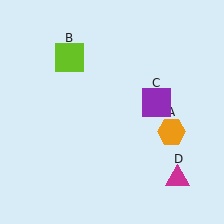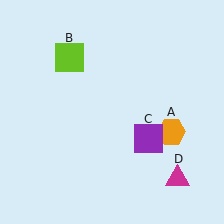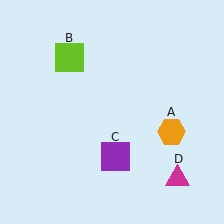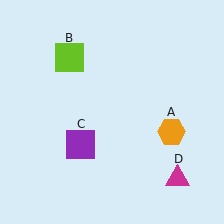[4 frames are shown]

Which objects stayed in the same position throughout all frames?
Orange hexagon (object A) and lime square (object B) and magenta triangle (object D) remained stationary.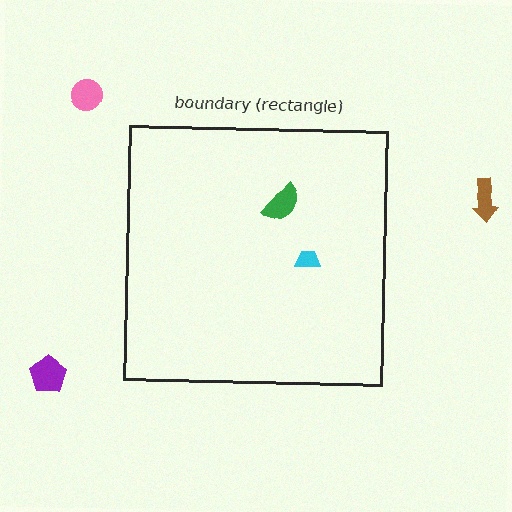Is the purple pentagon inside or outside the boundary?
Outside.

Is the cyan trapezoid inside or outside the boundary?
Inside.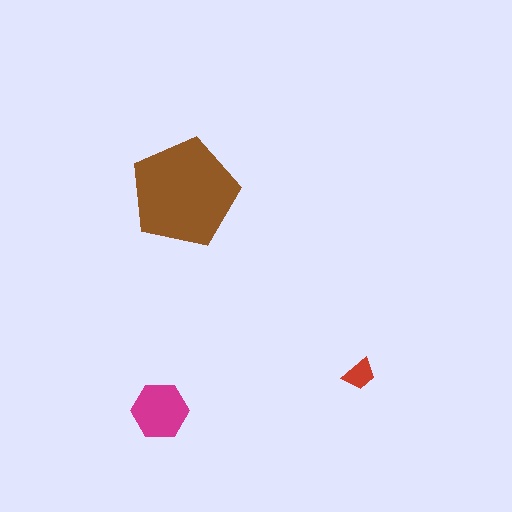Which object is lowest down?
The magenta hexagon is bottommost.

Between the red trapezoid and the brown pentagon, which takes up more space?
The brown pentagon.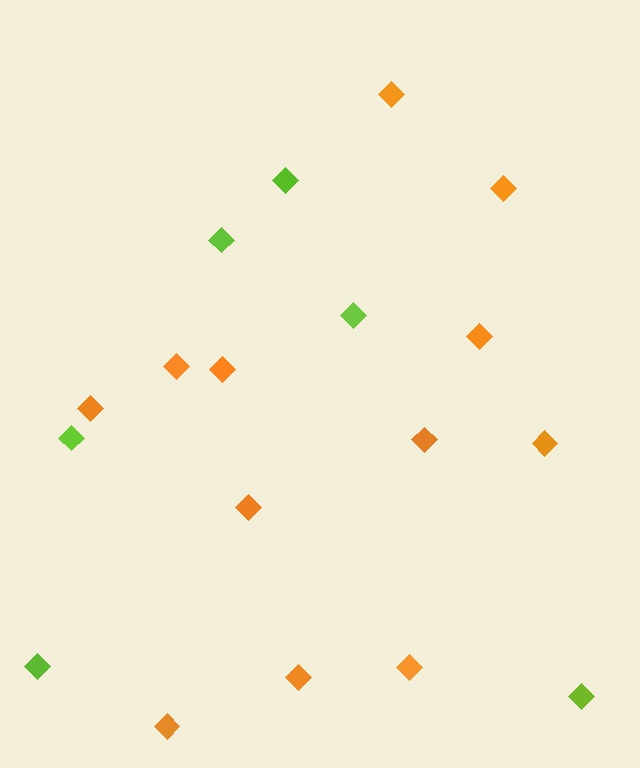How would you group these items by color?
There are 2 groups: one group of orange diamonds (12) and one group of lime diamonds (6).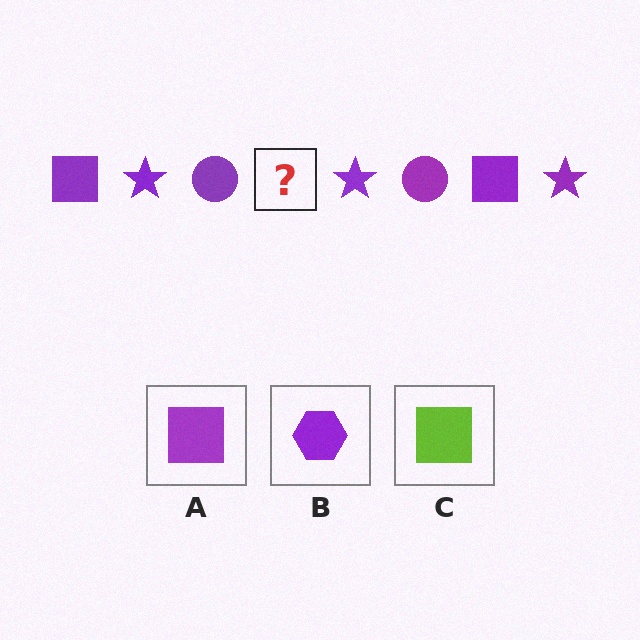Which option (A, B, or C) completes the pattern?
A.